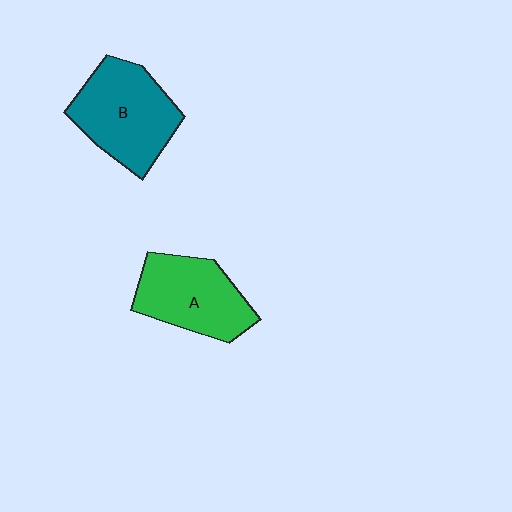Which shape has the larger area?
Shape B (teal).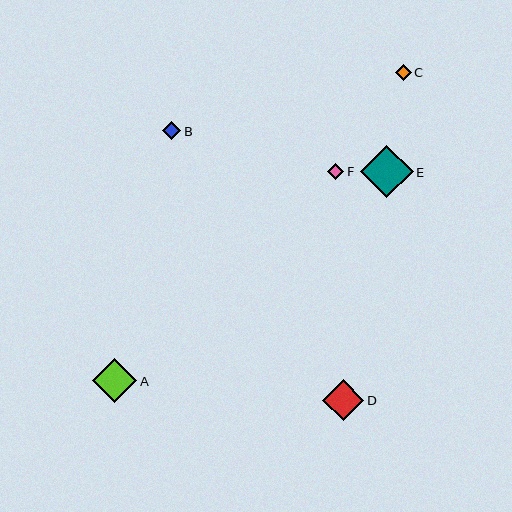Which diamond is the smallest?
Diamond C is the smallest with a size of approximately 16 pixels.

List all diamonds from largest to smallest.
From largest to smallest: E, A, D, B, F, C.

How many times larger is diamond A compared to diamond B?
Diamond A is approximately 2.4 times the size of diamond B.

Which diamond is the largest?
Diamond E is the largest with a size of approximately 53 pixels.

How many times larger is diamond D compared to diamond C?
Diamond D is approximately 2.7 times the size of diamond C.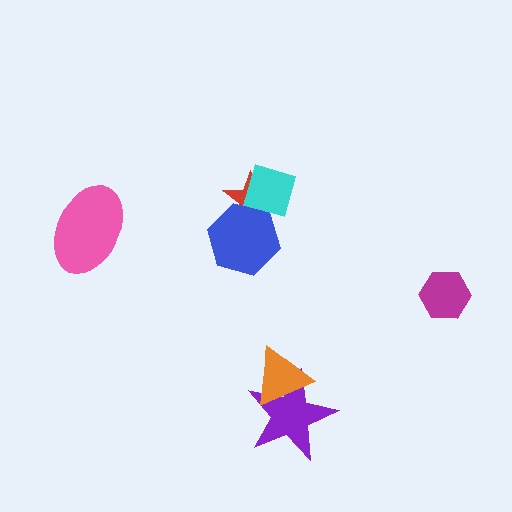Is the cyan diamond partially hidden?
No, no other shape covers it.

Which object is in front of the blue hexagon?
The cyan diamond is in front of the blue hexagon.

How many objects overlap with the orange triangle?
1 object overlaps with the orange triangle.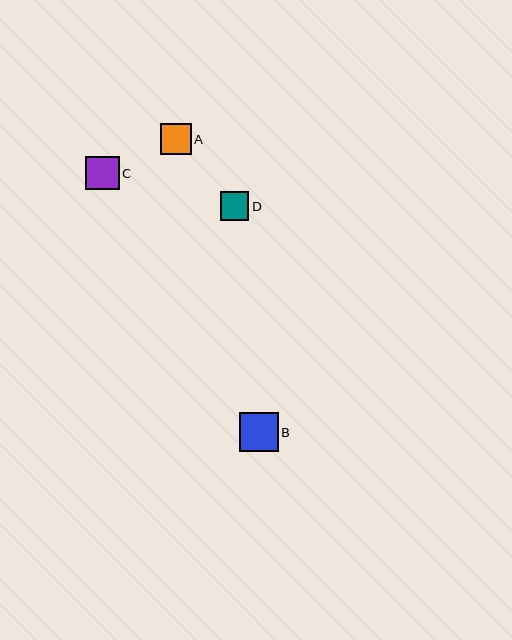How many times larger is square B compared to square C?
Square B is approximately 1.2 times the size of square C.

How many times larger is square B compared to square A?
Square B is approximately 1.3 times the size of square A.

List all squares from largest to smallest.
From largest to smallest: B, C, A, D.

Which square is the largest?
Square B is the largest with a size of approximately 39 pixels.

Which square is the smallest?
Square D is the smallest with a size of approximately 28 pixels.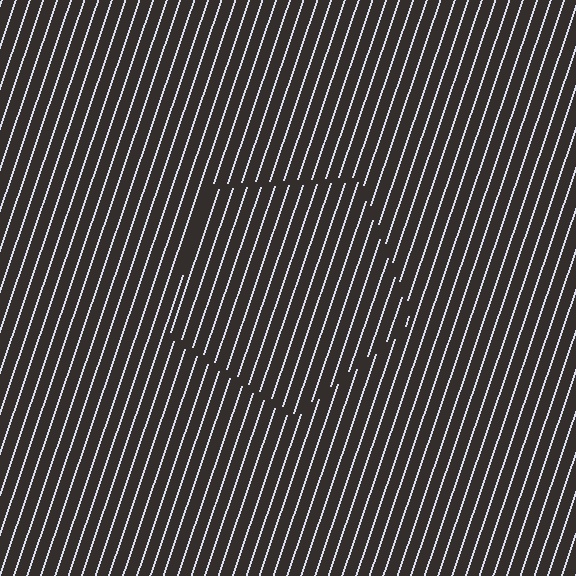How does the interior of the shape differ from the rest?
The interior of the shape contains the same grating, shifted by half a period — the contour is defined by the phase discontinuity where line-ends from the inner and outer gratings abut.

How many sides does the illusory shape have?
5 sides — the line-ends trace a pentagon.